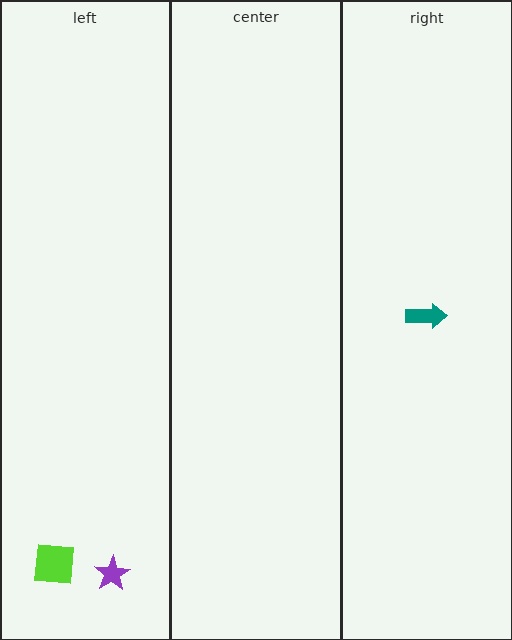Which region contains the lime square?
The left region.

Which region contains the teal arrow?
The right region.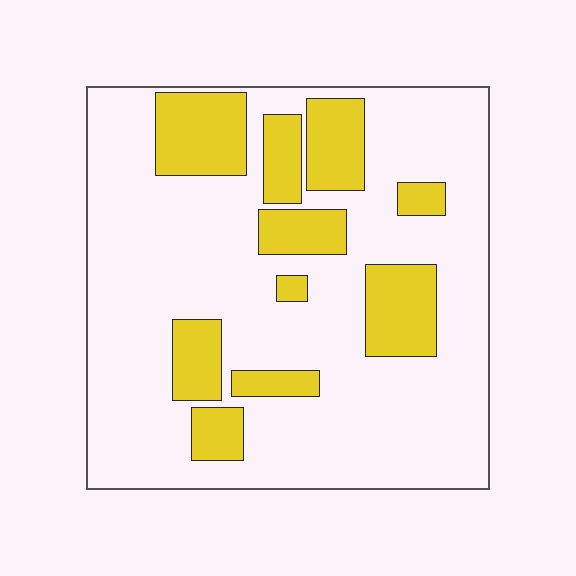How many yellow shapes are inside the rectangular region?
10.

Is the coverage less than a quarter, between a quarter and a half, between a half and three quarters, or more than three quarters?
Less than a quarter.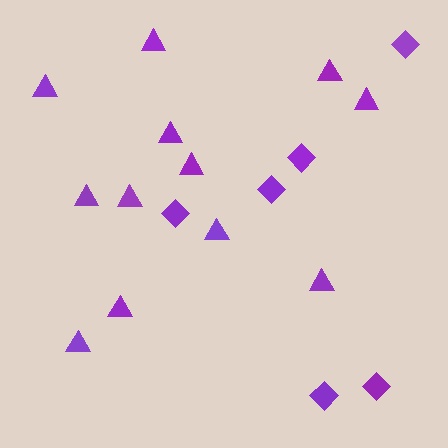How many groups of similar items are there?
There are 2 groups: one group of diamonds (6) and one group of triangles (12).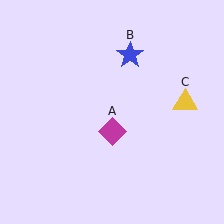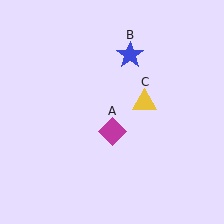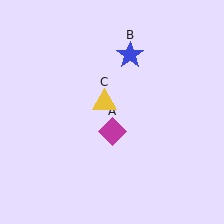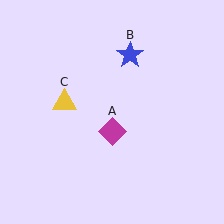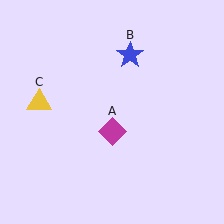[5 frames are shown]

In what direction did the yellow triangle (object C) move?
The yellow triangle (object C) moved left.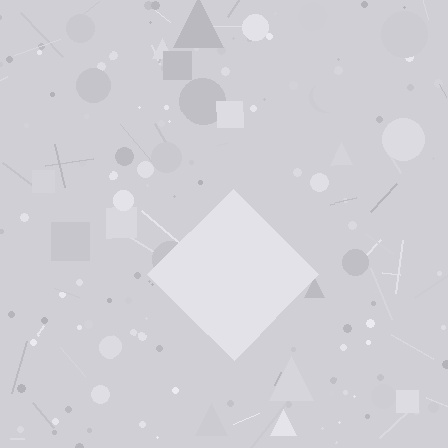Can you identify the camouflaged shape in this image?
The camouflaged shape is a diamond.